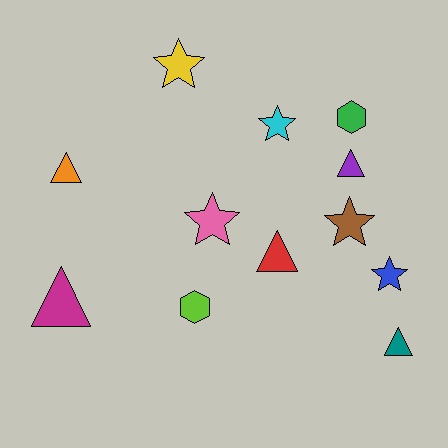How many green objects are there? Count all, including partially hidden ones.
There is 1 green object.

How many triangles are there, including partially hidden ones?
There are 5 triangles.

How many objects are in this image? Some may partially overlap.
There are 12 objects.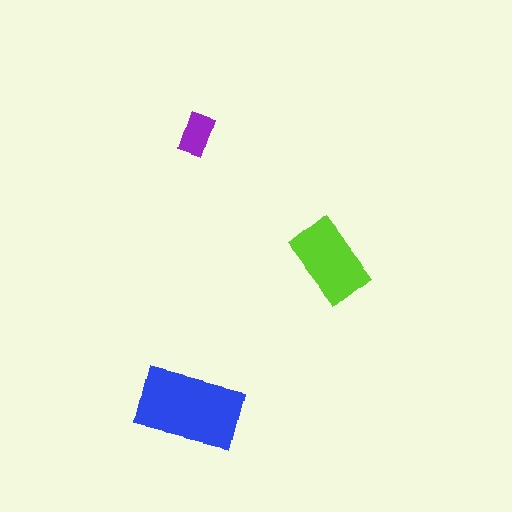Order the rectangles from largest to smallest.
the blue one, the lime one, the purple one.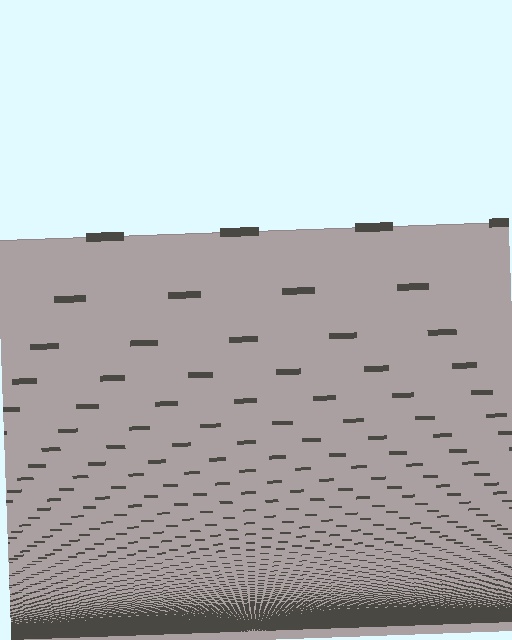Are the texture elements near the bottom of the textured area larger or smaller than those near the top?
Smaller. The gradient is inverted — elements near the bottom are smaller and denser.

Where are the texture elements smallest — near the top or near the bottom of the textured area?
Near the bottom.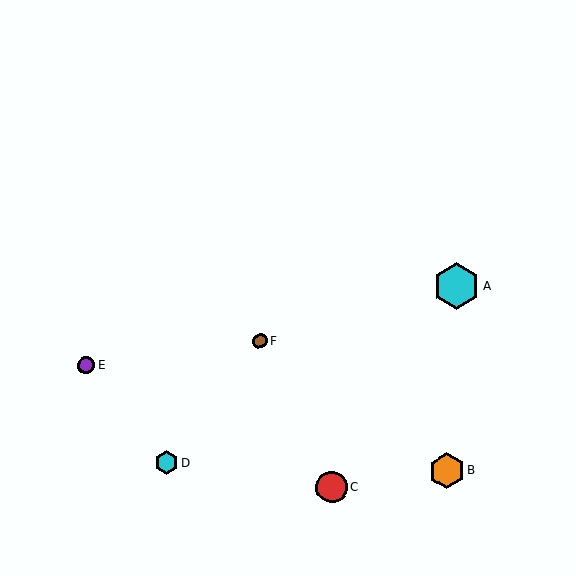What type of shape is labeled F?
Shape F is a brown circle.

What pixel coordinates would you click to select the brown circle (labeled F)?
Click at (260, 341) to select the brown circle F.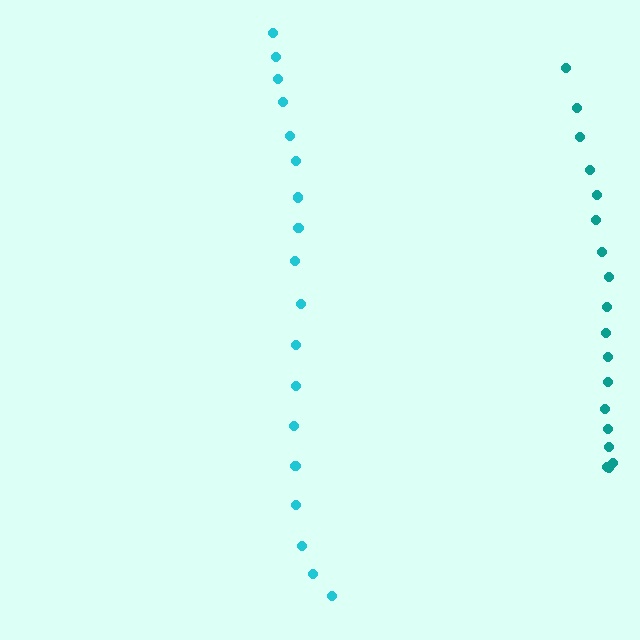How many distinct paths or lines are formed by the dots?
There are 2 distinct paths.